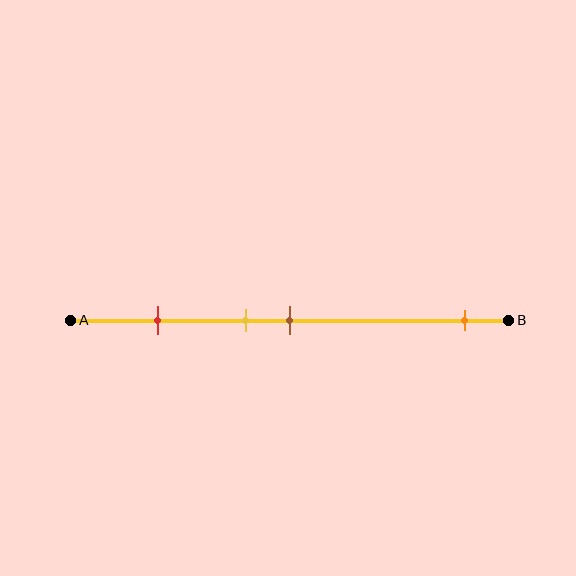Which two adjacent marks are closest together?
The yellow and brown marks are the closest adjacent pair.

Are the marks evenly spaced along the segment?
No, the marks are not evenly spaced.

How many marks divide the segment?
There are 4 marks dividing the segment.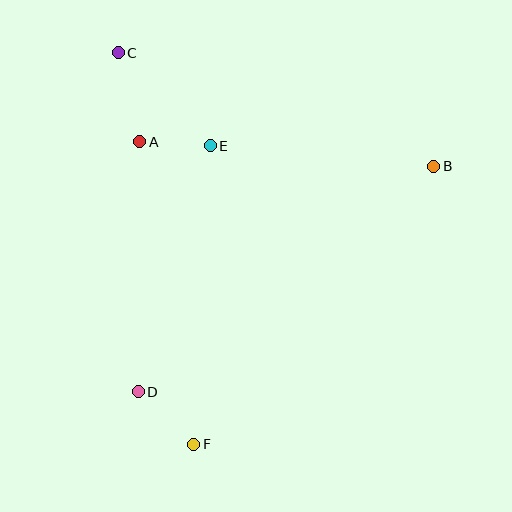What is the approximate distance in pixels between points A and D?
The distance between A and D is approximately 250 pixels.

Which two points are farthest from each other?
Points C and F are farthest from each other.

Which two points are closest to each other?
Points A and E are closest to each other.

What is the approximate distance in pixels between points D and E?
The distance between D and E is approximately 256 pixels.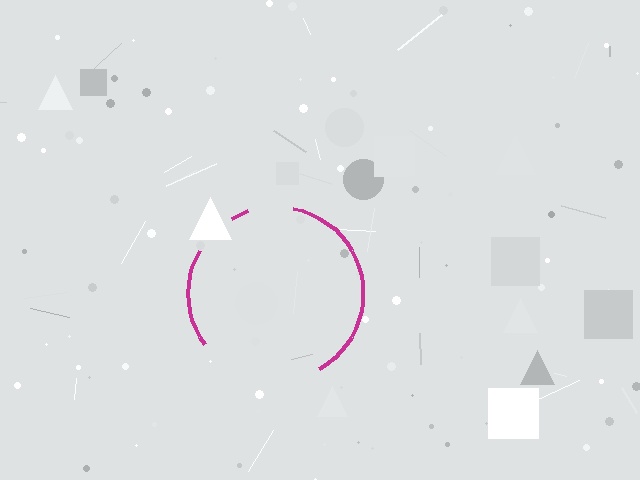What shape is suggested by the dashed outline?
The dashed outline suggests a circle.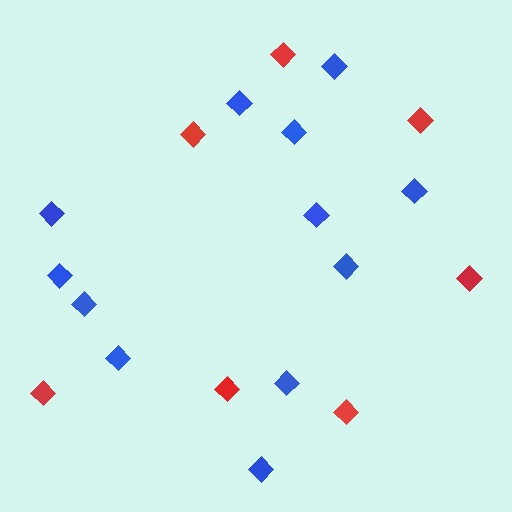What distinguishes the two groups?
There are 2 groups: one group of red diamonds (7) and one group of blue diamonds (12).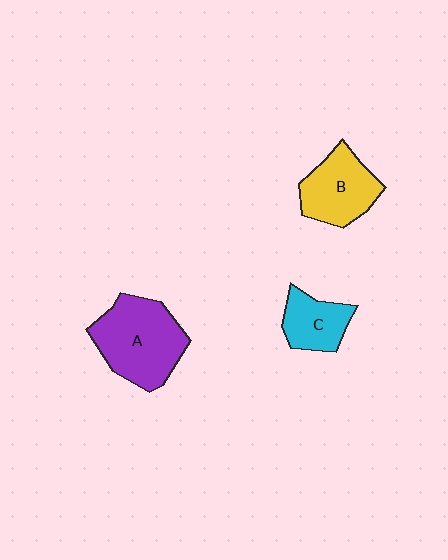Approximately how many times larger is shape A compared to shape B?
Approximately 1.4 times.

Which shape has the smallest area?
Shape C (cyan).